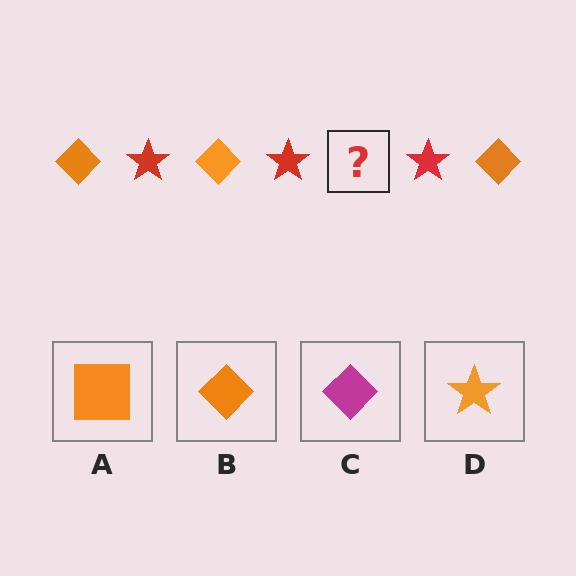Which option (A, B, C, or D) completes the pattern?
B.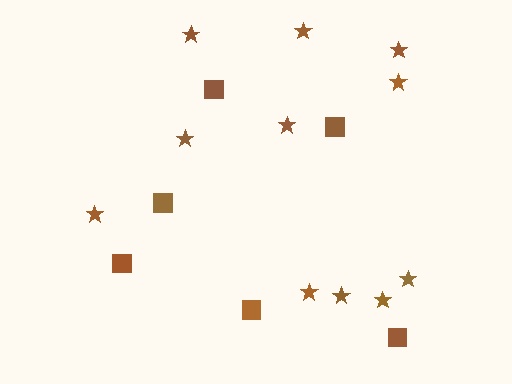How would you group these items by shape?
There are 2 groups: one group of stars (11) and one group of squares (6).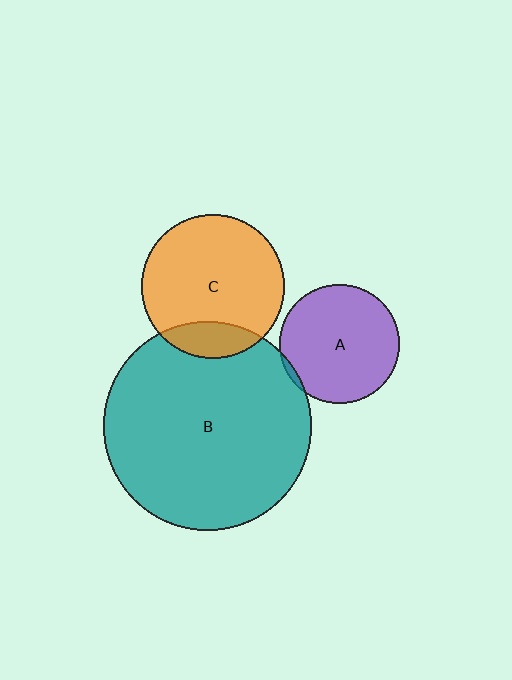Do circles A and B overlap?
Yes.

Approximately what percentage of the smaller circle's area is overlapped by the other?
Approximately 5%.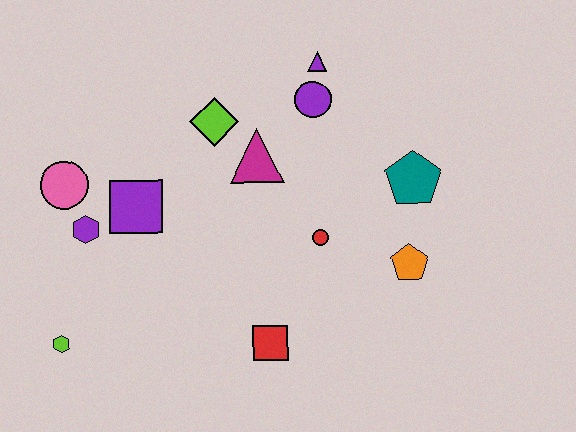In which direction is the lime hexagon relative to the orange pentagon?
The lime hexagon is to the left of the orange pentagon.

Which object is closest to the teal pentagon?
The orange pentagon is closest to the teal pentagon.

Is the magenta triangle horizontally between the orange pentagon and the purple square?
Yes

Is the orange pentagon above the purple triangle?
No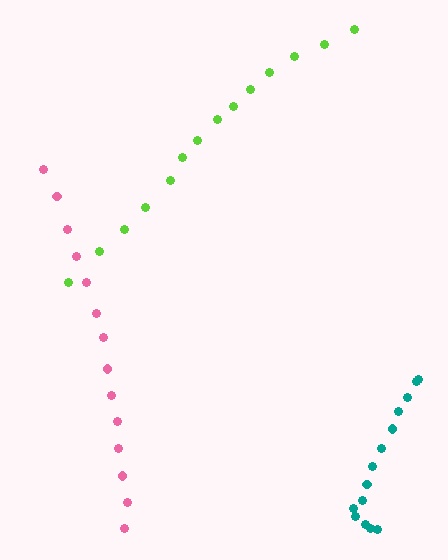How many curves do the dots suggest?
There are 3 distinct paths.